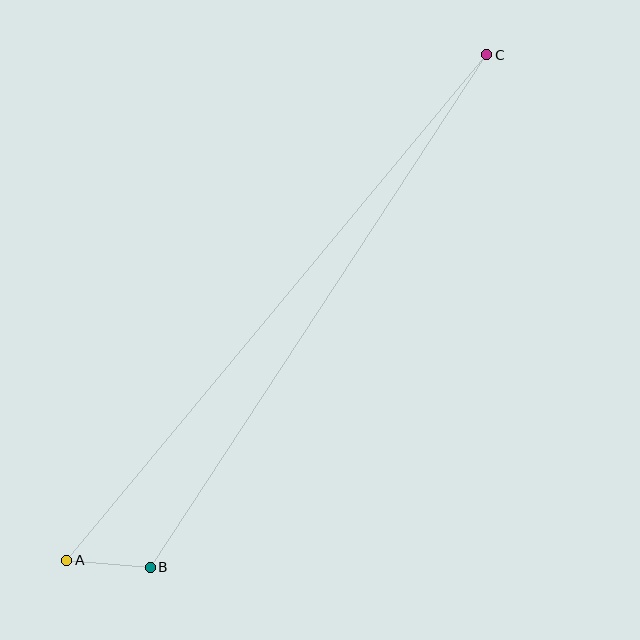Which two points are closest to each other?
Points A and B are closest to each other.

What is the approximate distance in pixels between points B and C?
The distance between B and C is approximately 613 pixels.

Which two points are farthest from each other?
Points A and C are farthest from each other.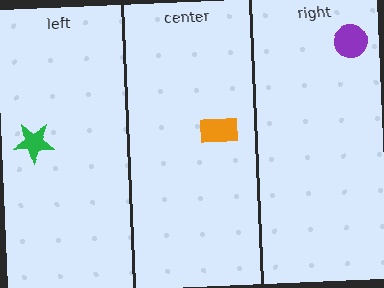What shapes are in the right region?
The purple circle.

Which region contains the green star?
The left region.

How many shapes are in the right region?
1.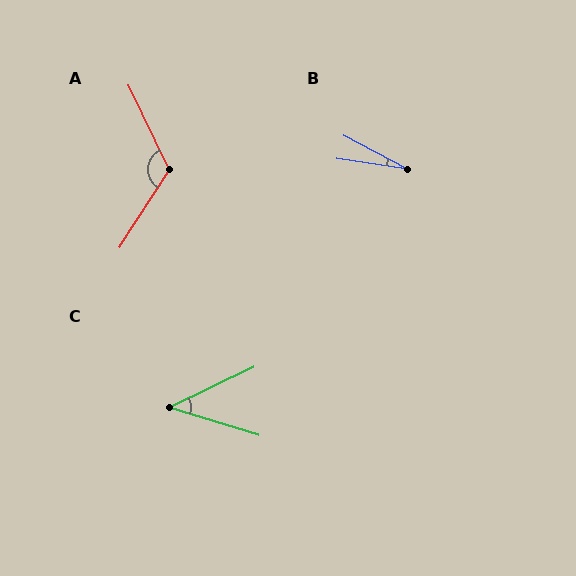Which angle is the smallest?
B, at approximately 20 degrees.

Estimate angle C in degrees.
Approximately 43 degrees.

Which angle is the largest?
A, at approximately 122 degrees.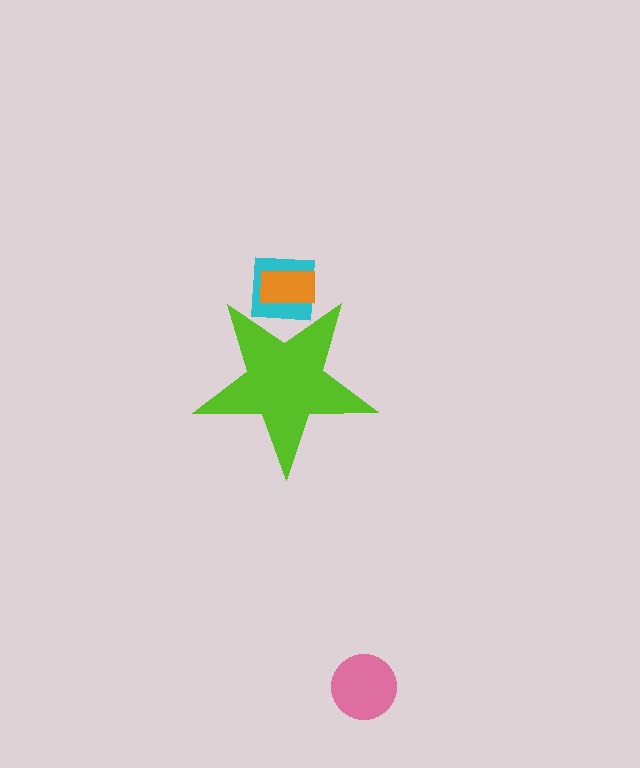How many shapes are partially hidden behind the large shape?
2 shapes are partially hidden.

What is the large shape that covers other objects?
A lime star.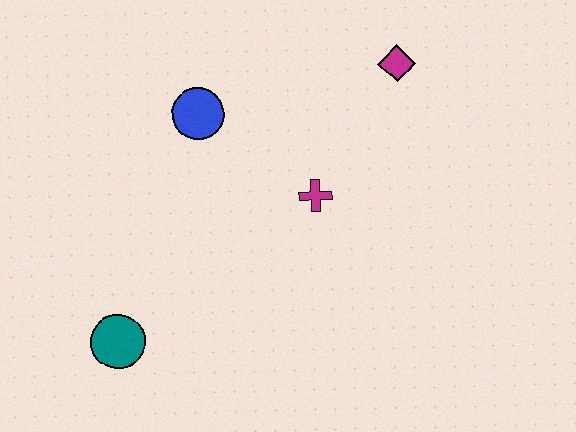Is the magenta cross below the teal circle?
No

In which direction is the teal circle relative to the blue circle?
The teal circle is below the blue circle.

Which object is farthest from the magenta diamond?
The teal circle is farthest from the magenta diamond.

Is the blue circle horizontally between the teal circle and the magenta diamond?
Yes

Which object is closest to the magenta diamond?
The magenta cross is closest to the magenta diamond.